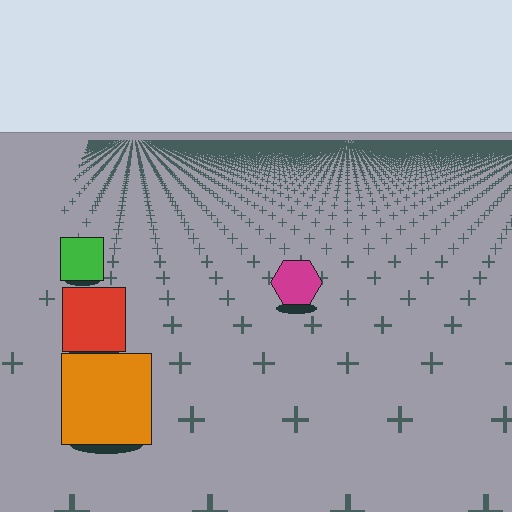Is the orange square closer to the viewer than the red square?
Yes. The orange square is closer — you can tell from the texture gradient: the ground texture is coarser near it.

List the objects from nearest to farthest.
From nearest to farthest: the orange square, the red square, the magenta hexagon, the green square.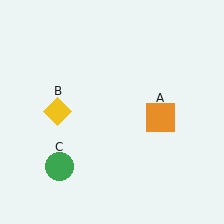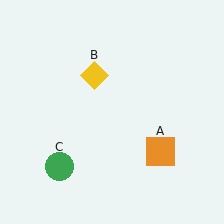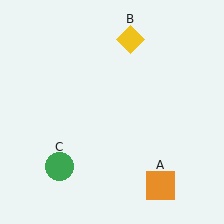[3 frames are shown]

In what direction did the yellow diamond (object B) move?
The yellow diamond (object B) moved up and to the right.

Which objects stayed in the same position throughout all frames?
Green circle (object C) remained stationary.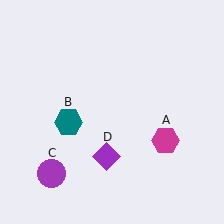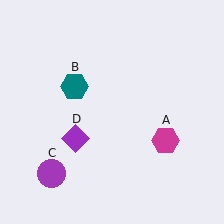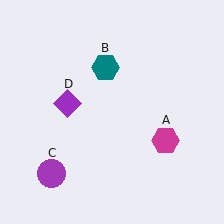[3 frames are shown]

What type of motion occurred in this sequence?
The teal hexagon (object B), purple diamond (object D) rotated clockwise around the center of the scene.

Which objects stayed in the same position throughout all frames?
Magenta hexagon (object A) and purple circle (object C) remained stationary.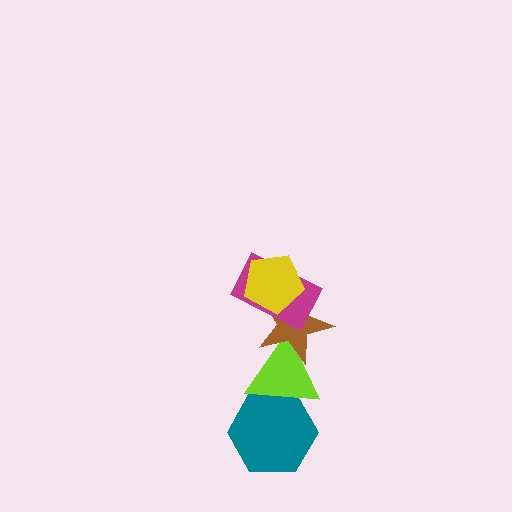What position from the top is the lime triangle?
The lime triangle is 4th from the top.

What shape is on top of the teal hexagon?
The lime triangle is on top of the teal hexagon.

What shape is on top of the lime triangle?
The brown star is on top of the lime triangle.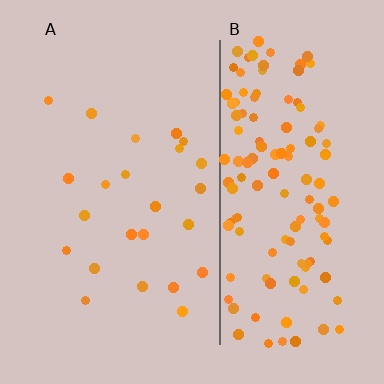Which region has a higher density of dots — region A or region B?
B (the right).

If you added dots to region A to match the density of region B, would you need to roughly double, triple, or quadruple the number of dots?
Approximately quadruple.